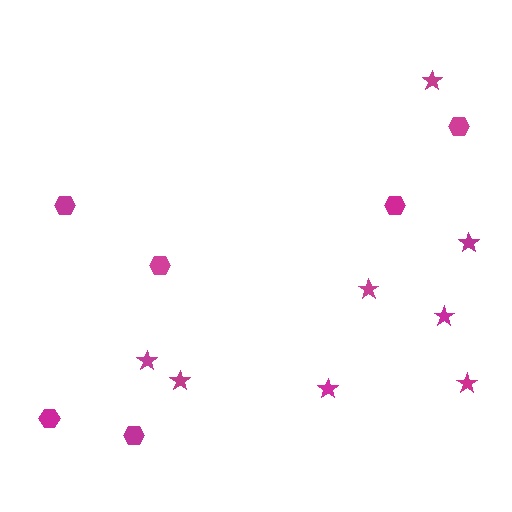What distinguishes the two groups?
There are 2 groups: one group of hexagons (6) and one group of stars (8).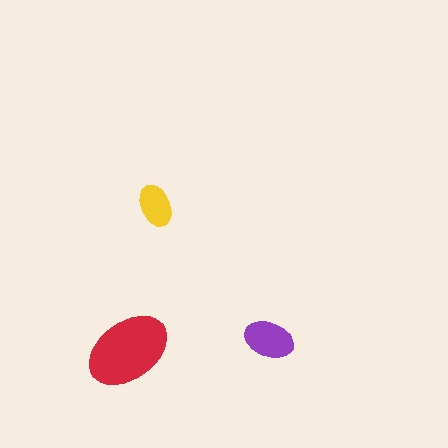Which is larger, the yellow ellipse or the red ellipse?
The red one.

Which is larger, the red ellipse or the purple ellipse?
The red one.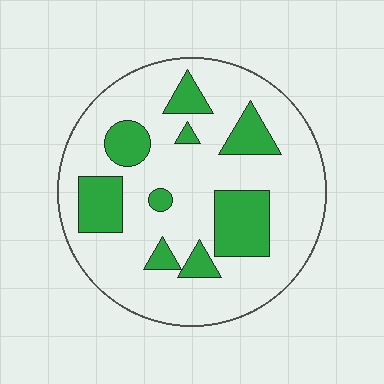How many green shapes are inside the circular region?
9.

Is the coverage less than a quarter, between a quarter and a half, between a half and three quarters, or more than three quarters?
Less than a quarter.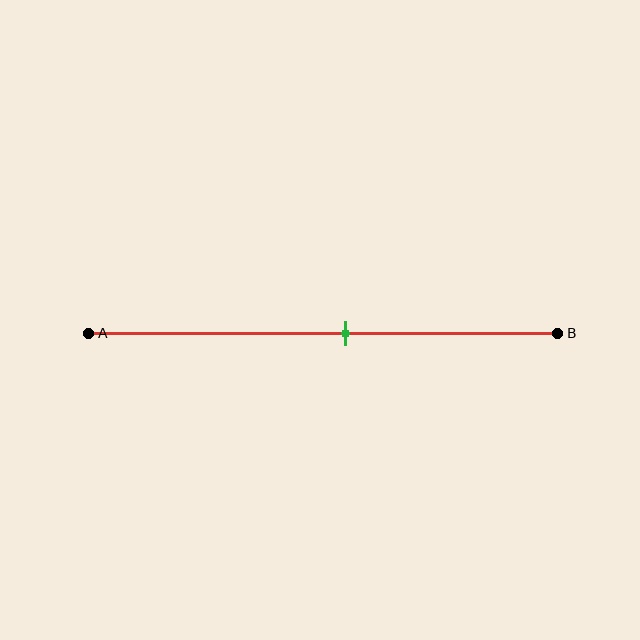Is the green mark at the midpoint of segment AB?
No, the mark is at about 55% from A, not at the 50% midpoint.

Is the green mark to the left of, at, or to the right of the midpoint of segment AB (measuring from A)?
The green mark is to the right of the midpoint of segment AB.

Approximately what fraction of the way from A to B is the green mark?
The green mark is approximately 55% of the way from A to B.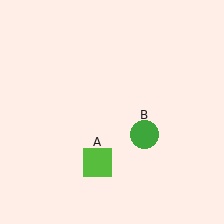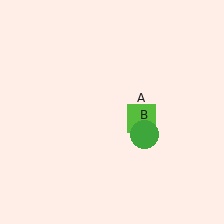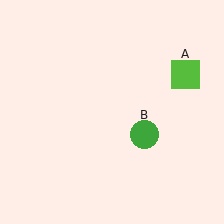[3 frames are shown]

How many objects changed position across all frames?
1 object changed position: lime square (object A).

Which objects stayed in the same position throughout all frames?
Green circle (object B) remained stationary.